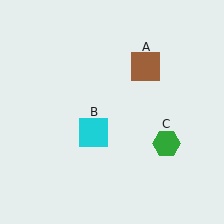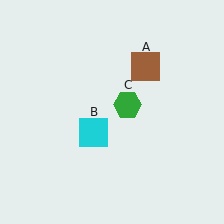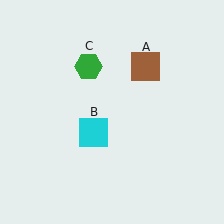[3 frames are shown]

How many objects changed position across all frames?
1 object changed position: green hexagon (object C).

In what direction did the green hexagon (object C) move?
The green hexagon (object C) moved up and to the left.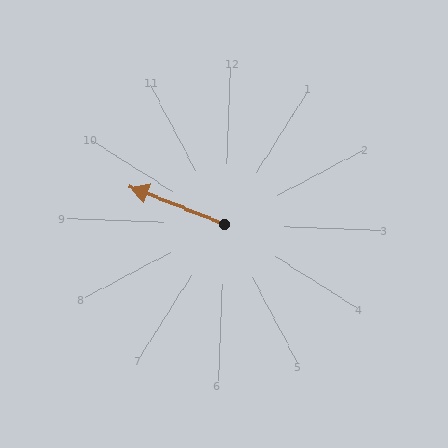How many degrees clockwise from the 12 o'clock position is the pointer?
Approximately 289 degrees.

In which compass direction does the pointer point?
West.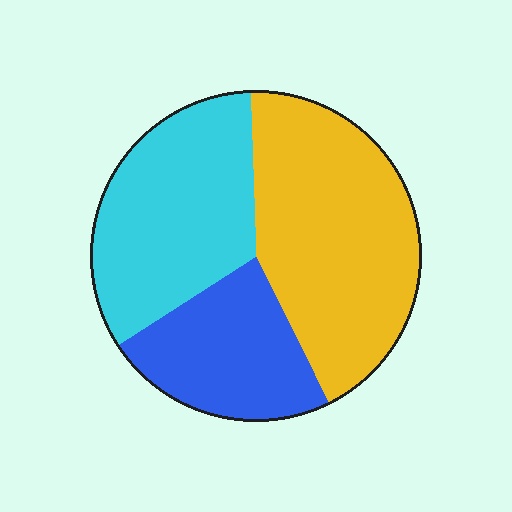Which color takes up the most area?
Yellow, at roughly 45%.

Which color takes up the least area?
Blue, at roughly 25%.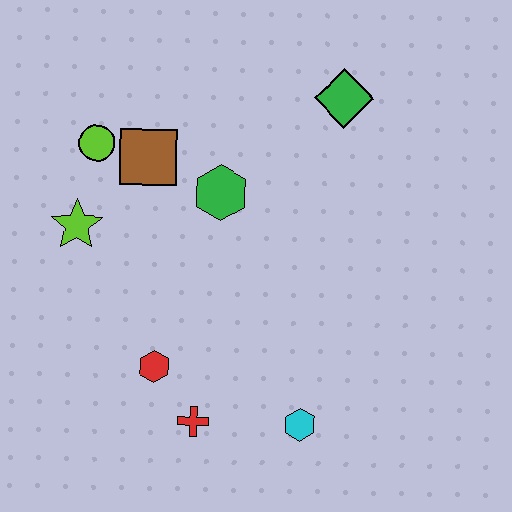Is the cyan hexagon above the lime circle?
No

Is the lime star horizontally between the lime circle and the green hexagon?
No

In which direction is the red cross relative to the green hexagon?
The red cross is below the green hexagon.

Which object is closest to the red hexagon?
The red cross is closest to the red hexagon.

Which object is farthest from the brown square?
The cyan hexagon is farthest from the brown square.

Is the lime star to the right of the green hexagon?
No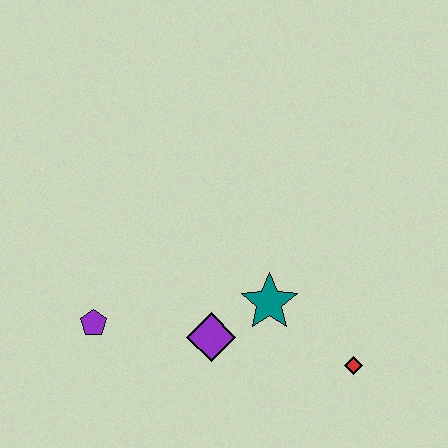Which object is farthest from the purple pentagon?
The red diamond is farthest from the purple pentagon.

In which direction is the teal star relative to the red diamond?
The teal star is to the left of the red diamond.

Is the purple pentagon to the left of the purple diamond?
Yes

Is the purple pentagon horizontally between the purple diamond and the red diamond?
No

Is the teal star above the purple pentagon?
Yes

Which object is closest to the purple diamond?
The teal star is closest to the purple diamond.